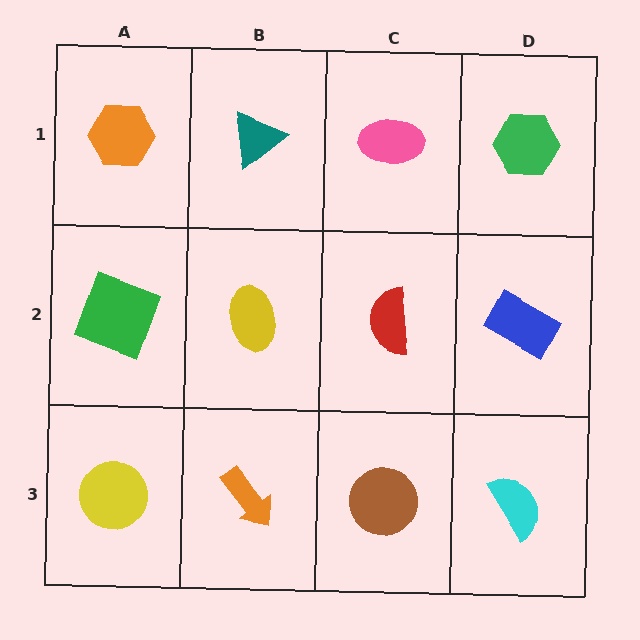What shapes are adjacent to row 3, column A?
A green square (row 2, column A), an orange arrow (row 3, column B).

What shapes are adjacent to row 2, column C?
A pink ellipse (row 1, column C), a brown circle (row 3, column C), a yellow ellipse (row 2, column B), a blue rectangle (row 2, column D).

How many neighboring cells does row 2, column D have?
3.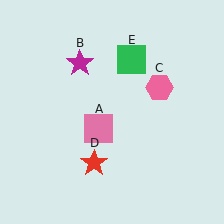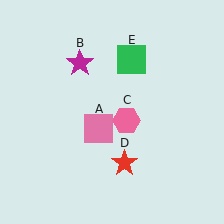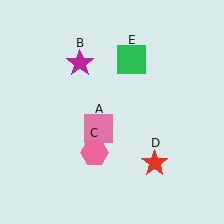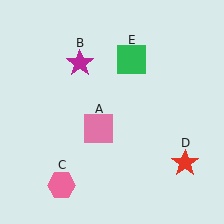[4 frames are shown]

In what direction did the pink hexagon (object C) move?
The pink hexagon (object C) moved down and to the left.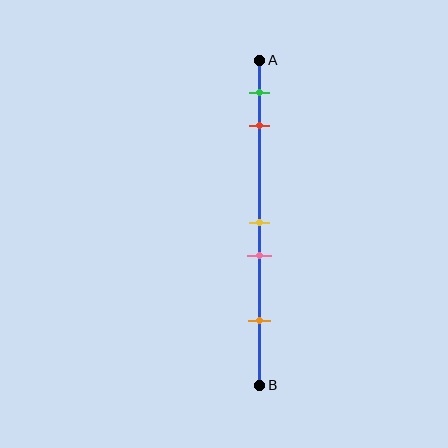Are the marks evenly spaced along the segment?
No, the marks are not evenly spaced.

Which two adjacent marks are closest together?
The yellow and pink marks are the closest adjacent pair.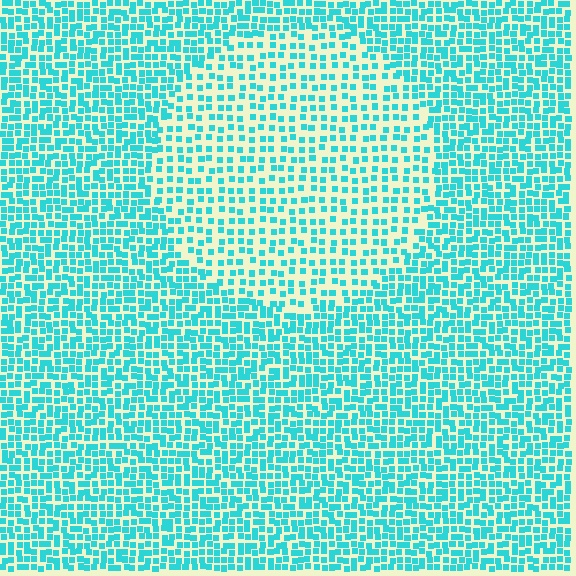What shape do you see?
I see a circle.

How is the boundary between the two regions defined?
The boundary is defined by a change in element density (approximately 1.8x ratio). All elements are the same color, size, and shape.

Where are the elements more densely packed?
The elements are more densely packed outside the circle boundary.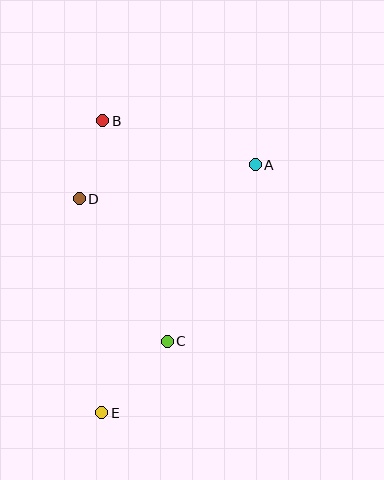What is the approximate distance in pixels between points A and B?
The distance between A and B is approximately 159 pixels.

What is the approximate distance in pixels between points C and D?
The distance between C and D is approximately 168 pixels.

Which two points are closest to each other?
Points B and D are closest to each other.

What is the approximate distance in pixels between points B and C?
The distance between B and C is approximately 230 pixels.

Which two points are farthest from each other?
Points B and E are farthest from each other.